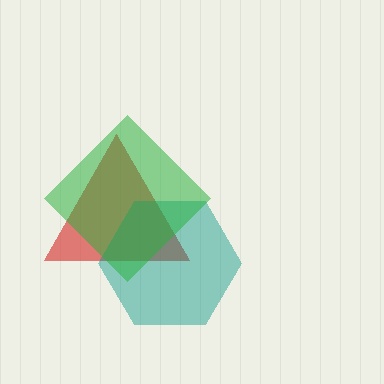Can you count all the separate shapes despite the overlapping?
Yes, there are 3 separate shapes.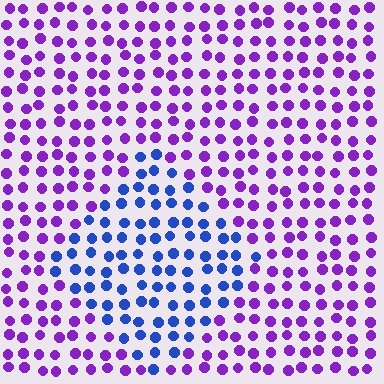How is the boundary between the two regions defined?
The boundary is defined purely by a slight shift in hue (about 53 degrees). Spacing, size, and orientation are identical on both sides.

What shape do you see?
I see a diamond.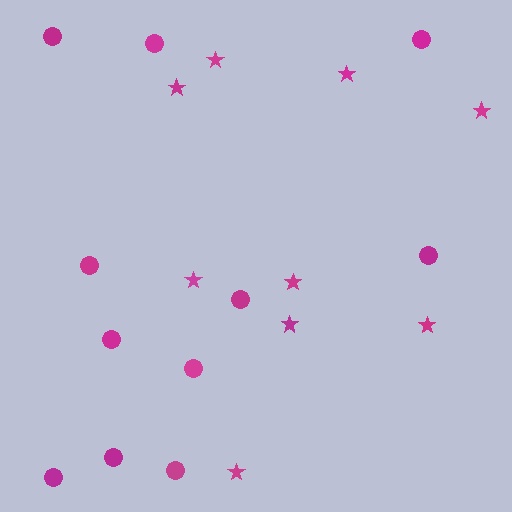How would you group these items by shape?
There are 2 groups: one group of circles (11) and one group of stars (9).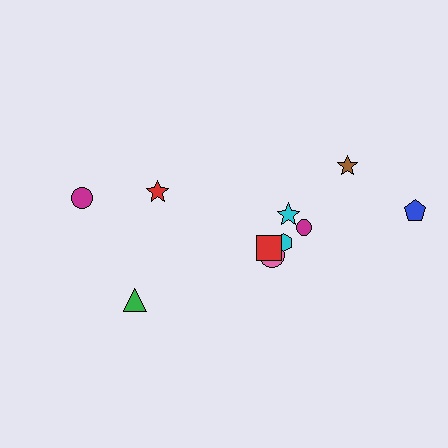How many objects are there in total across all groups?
There are 10 objects.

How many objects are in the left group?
There are 3 objects.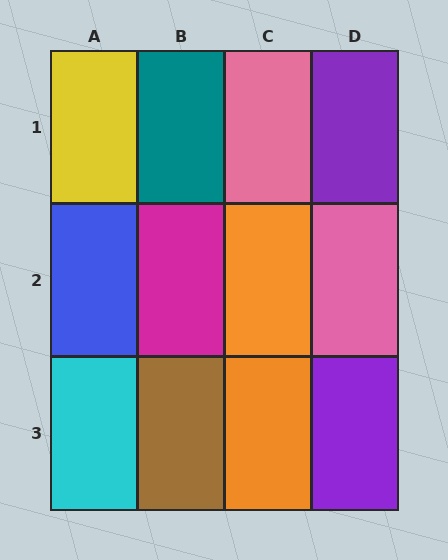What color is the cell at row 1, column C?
Pink.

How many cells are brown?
1 cell is brown.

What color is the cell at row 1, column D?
Purple.